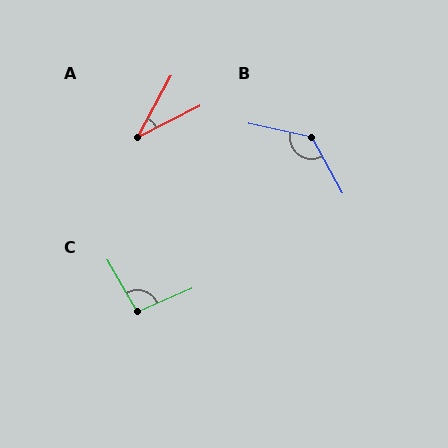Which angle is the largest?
B, at approximately 131 degrees.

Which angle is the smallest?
A, at approximately 34 degrees.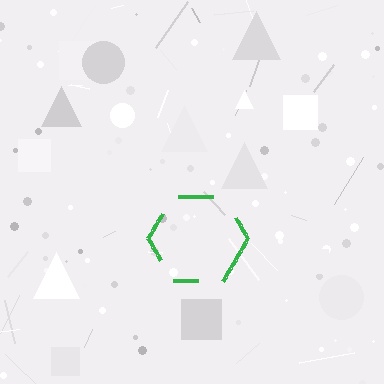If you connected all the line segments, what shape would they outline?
They would outline a hexagon.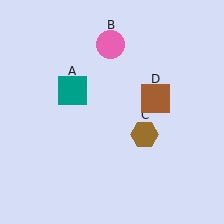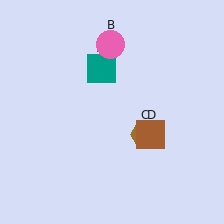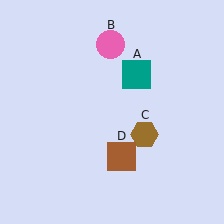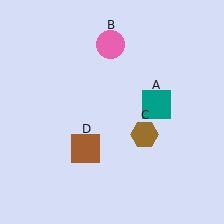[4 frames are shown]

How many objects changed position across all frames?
2 objects changed position: teal square (object A), brown square (object D).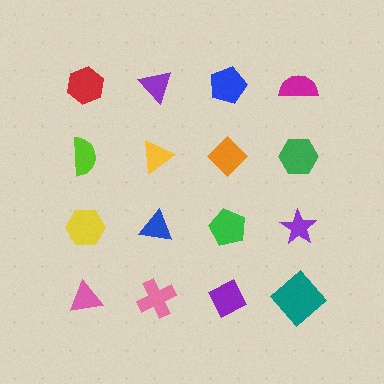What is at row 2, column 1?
A lime semicircle.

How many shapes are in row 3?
4 shapes.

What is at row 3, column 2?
A blue triangle.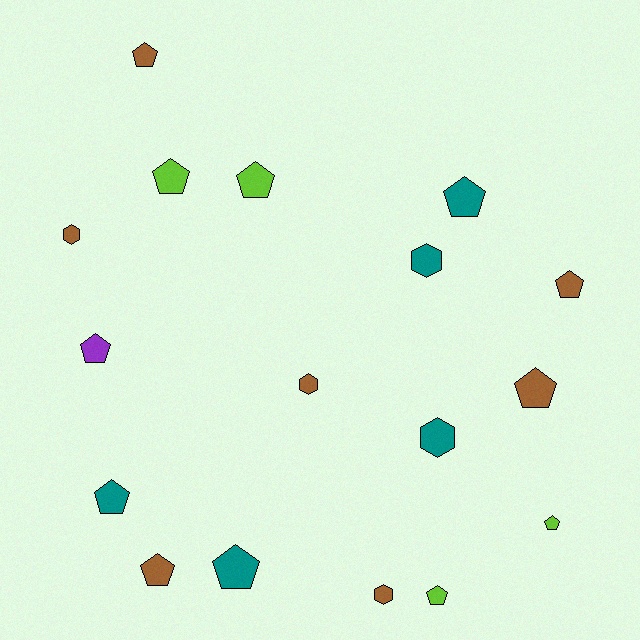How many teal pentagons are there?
There are 3 teal pentagons.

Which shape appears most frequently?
Pentagon, with 12 objects.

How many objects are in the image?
There are 17 objects.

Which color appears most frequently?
Brown, with 7 objects.